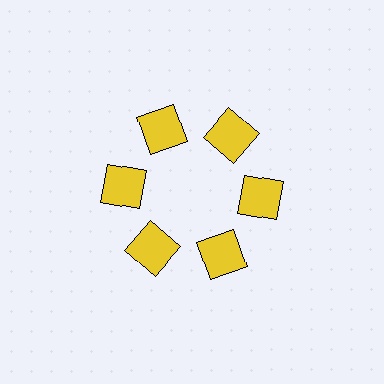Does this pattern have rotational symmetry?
Yes, this pattern has 6-fold rotational symmetry. It looks the same after rotating 60 degrees around the center.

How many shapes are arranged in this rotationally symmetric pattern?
There are 6 shapes, arranged in 6 groups of 1.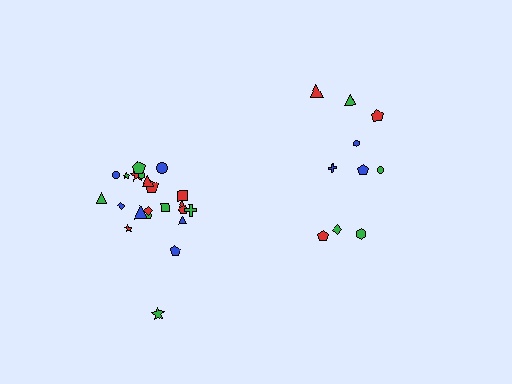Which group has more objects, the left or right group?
The left group.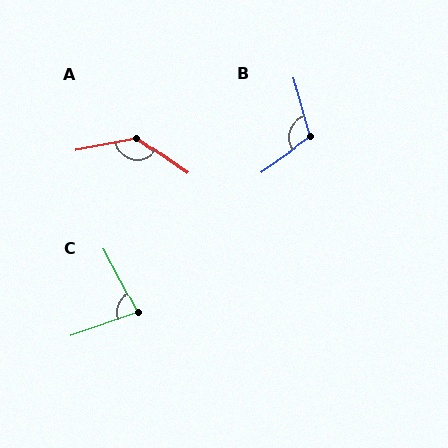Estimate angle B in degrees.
Approximately 110 degrees.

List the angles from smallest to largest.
C (81°), B (110°), A (133°).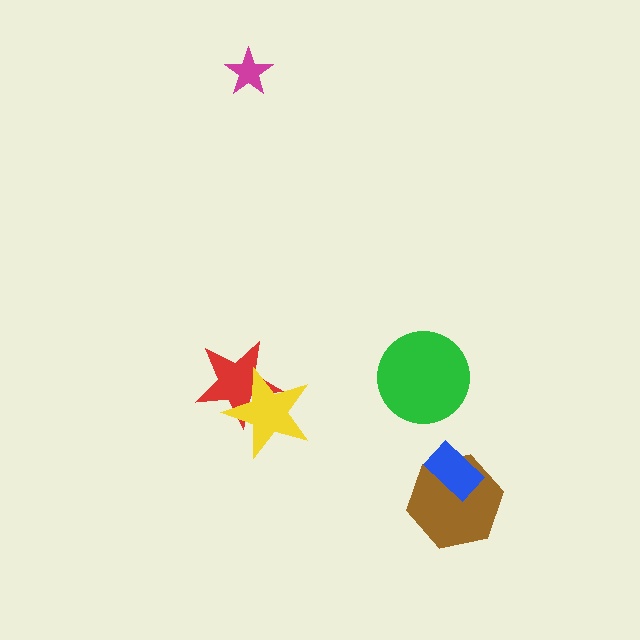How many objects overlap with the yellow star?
1 object overlaps with the yellow star.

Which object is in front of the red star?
The yellow star is in front of the red star.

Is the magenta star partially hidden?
No, no other shape covers it.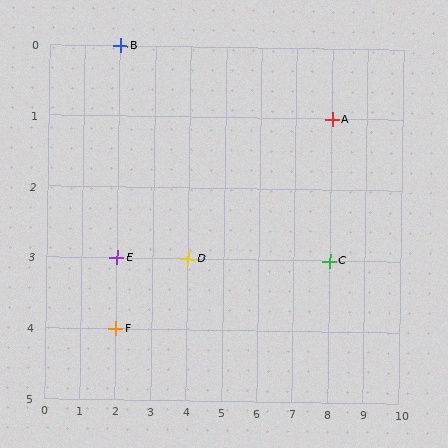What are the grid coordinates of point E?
Point E is at grid coordinates (2, 3).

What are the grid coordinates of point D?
Point D is at grid coordinates (4, 3).